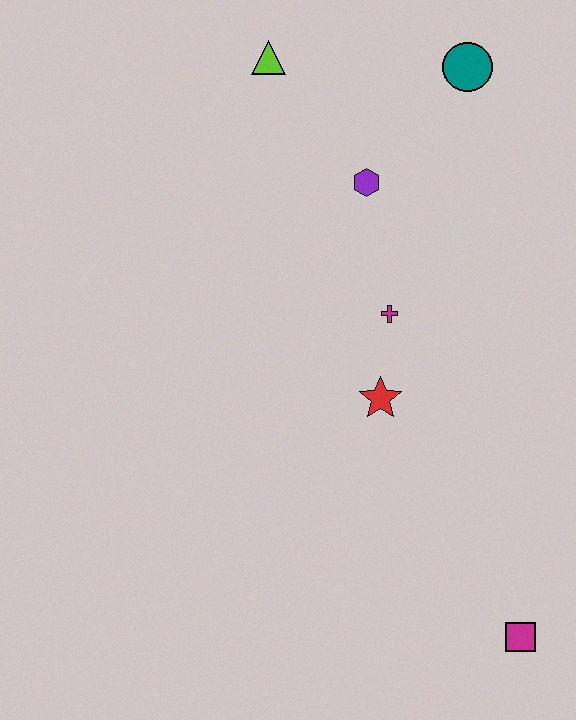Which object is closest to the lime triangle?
The purple hexagon is closest to the lime triangle.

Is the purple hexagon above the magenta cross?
Yes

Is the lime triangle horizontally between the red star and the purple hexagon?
No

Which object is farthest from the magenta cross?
The magenta square is farthest from the magenta cross.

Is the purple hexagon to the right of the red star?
No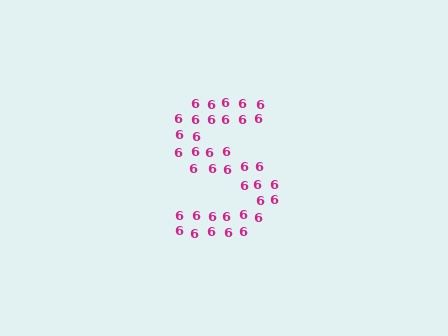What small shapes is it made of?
It is made of small digit 6's.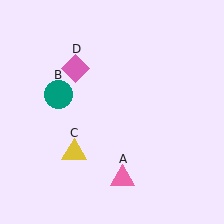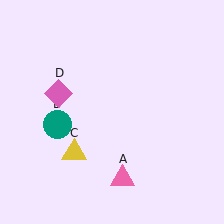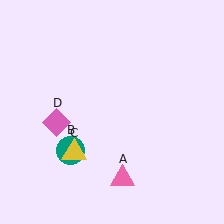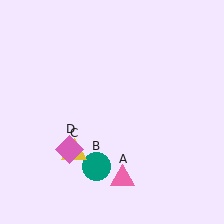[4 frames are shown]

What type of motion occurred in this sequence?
The teal circle (object B), pink diamond (object D) rotated counterclockwise around the center of the scene.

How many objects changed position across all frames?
2 objects changed position: teal circle (object B), pink diamond (object D).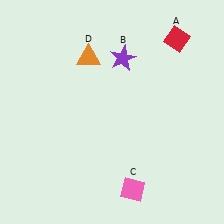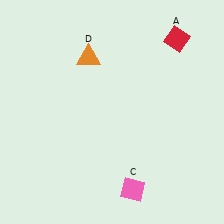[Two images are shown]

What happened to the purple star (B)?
The purple star (B) was removed in Image 2. It was in the top-right area of Image 1.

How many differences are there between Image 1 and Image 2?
There is 1 difference between the two images.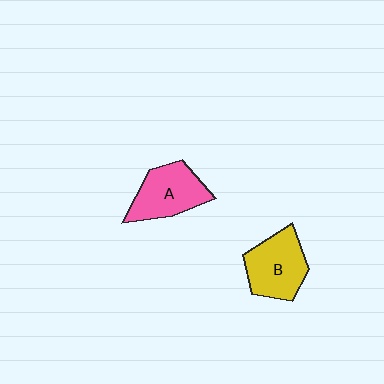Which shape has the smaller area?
Shape A (pink).